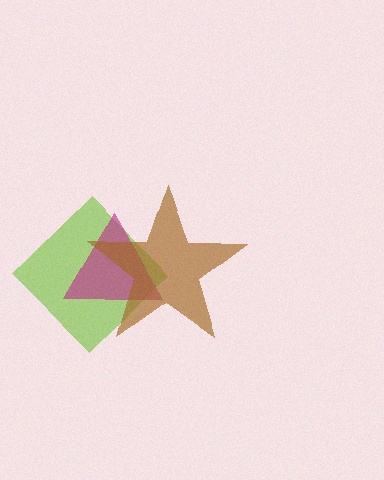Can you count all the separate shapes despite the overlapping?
Yes, there are 3 separate shapes.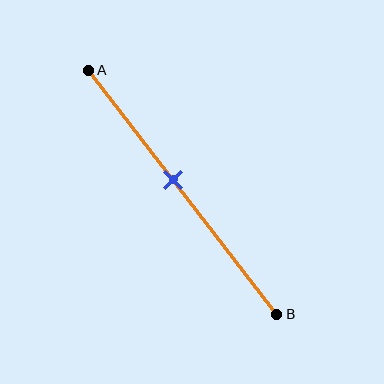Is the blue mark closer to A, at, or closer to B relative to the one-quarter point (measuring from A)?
The blue mark is closer to point B than the one-quarter point of segment AB.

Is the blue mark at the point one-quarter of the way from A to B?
No, the mark is at about 45% from A, not at the 25% one-quarter point.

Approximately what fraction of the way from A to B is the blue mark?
The blue mark is approximately 45% of the way from A to B.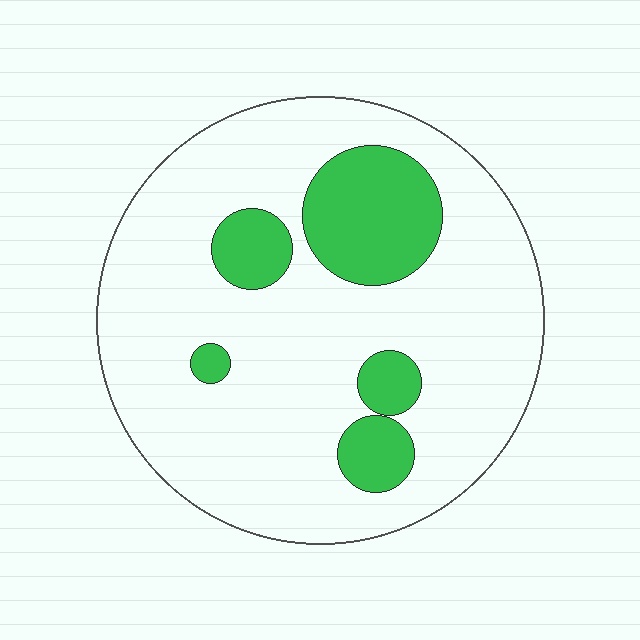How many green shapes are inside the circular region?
5.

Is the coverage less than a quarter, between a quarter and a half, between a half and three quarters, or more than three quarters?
Less than a quarter.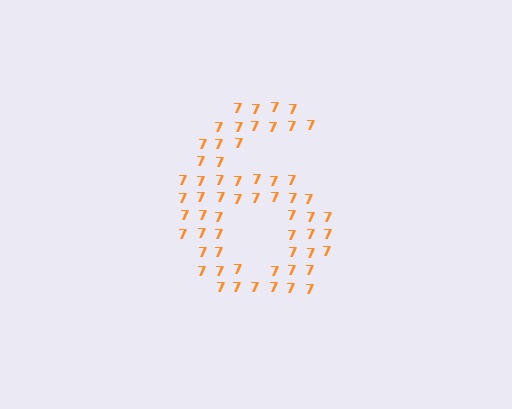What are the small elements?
The small elements are digit 7's.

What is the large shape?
The large shape is the digit 6.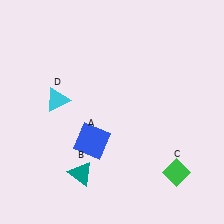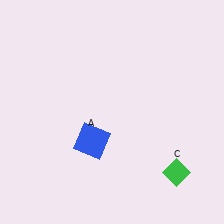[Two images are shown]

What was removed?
The teal triangle (B), the cyan triangle (D) were removed in Image 2.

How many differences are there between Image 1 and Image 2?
There are 2 differences between the two images.